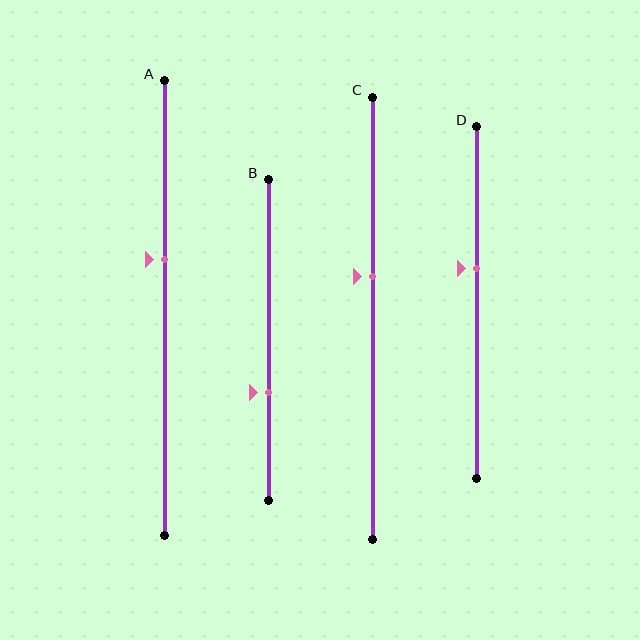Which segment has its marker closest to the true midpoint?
Segment C has its marker closest to the true midpoint.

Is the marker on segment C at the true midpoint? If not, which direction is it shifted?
No, the marker on segment C is shifted upward by about 10% of the segment length.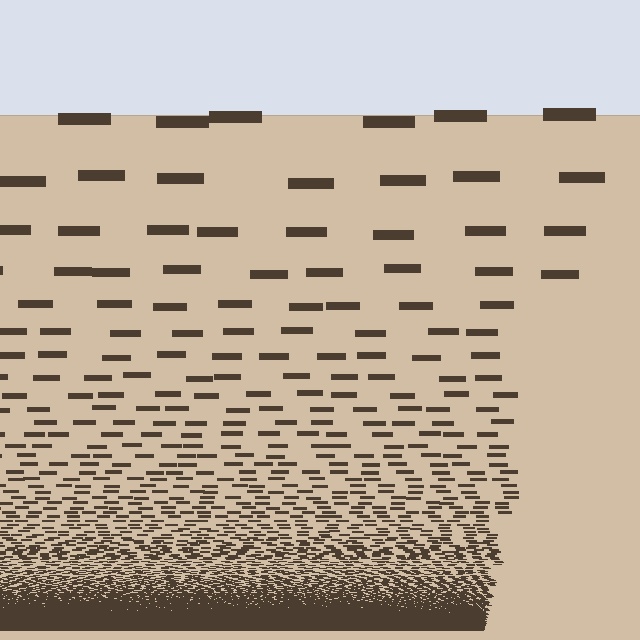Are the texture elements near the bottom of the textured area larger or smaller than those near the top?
Smaller. The gradient is inverted — elements near the bottom are smaller and denser.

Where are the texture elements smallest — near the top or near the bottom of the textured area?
Near the bottom.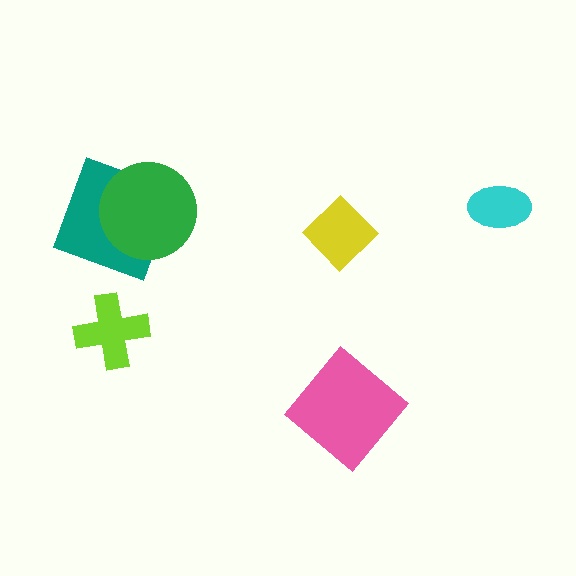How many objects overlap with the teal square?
1 object overlaps with the teal square.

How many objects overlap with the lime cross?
0 objects overlap with the lime cross.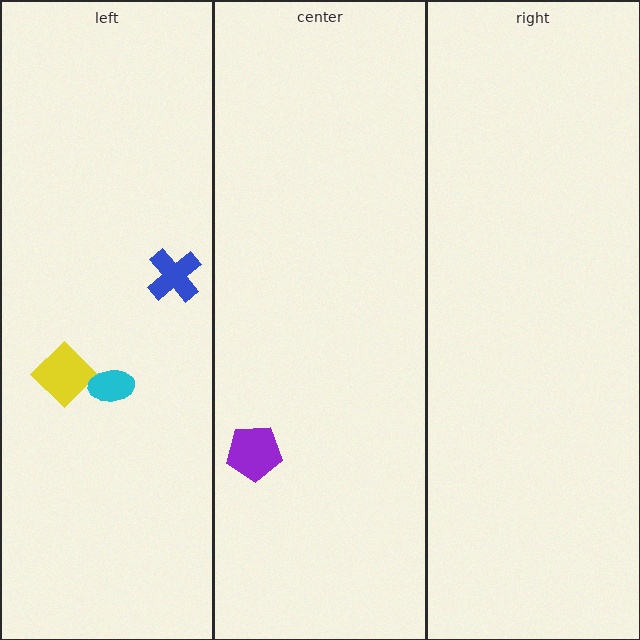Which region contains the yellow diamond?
The left region.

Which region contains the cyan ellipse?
The left region.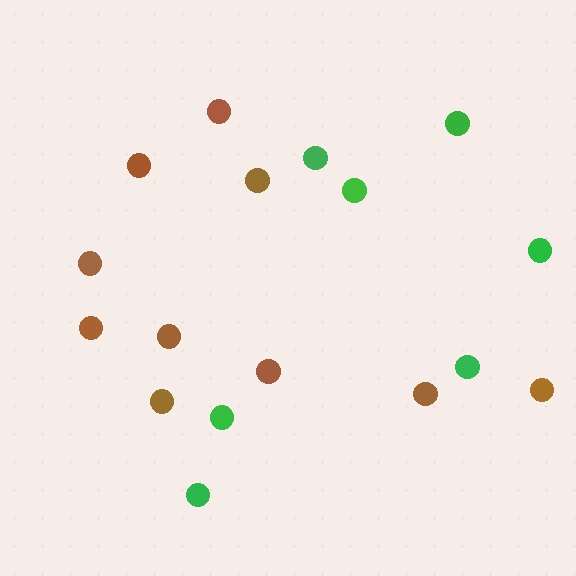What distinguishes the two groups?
There are 2 groups: one group of green circles (7) and one group of brown circles (10).